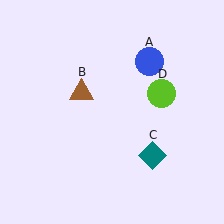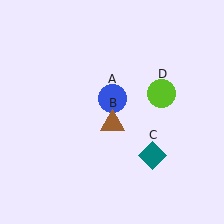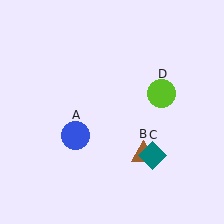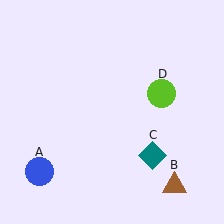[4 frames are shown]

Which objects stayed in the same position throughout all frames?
Teal diamond (object C) and lime circle (object D) remained stationary.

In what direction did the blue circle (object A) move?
The blue circle (object A) moved down and to the left.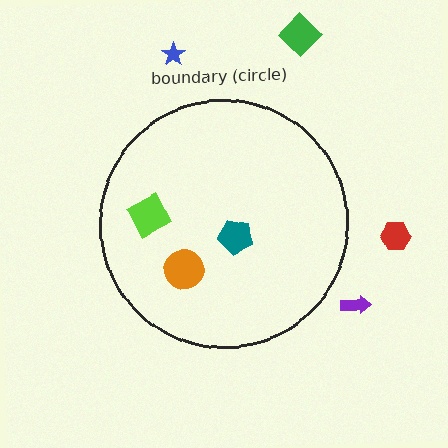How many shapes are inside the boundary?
3 inside, 4 outside.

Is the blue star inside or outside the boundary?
Outside.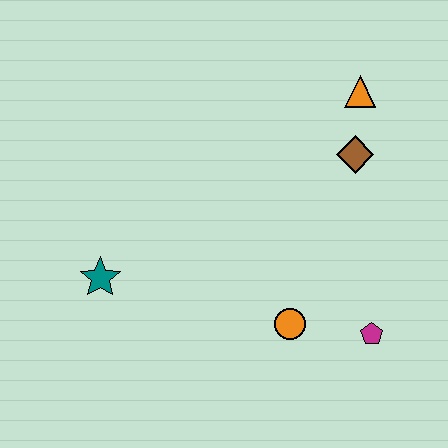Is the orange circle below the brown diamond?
Yes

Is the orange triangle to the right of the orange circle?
Yes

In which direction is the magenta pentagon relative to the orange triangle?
The magenta pentagon is below the orange triangle.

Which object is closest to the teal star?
The orange circle is closest to the teal star.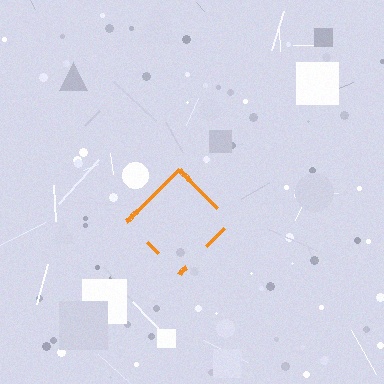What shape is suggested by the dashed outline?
The dashed outline suggests a diamond.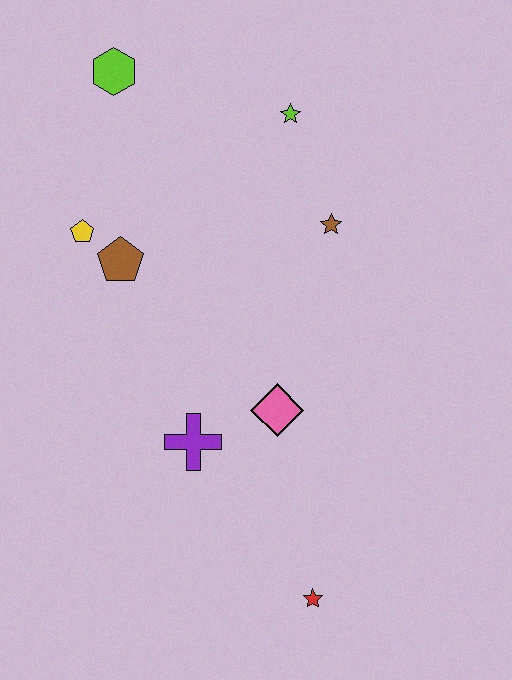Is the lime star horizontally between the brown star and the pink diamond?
Yes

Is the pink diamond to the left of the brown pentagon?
No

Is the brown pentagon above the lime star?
No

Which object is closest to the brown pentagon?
The yellow pentagon is closest to the brown pentagon.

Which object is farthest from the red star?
The lime hexagon is farthest from the red star.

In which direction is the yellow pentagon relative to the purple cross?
The yellow pentagon is above the purple cross.